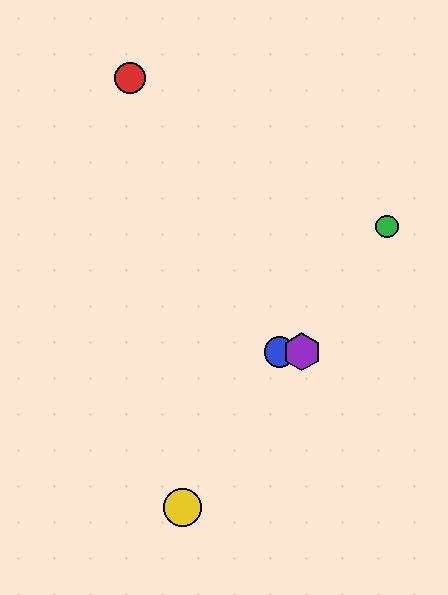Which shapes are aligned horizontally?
The blue circle, the purple hexagon are aligned horizontally.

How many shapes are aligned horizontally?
2 shapes (the blue circle, the purple hexagon) are aligned horizontally.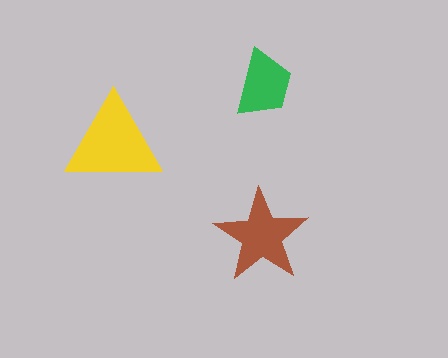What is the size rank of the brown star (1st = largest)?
2nd.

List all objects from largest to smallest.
The yellow triangle, the brown star, the green trapezoid.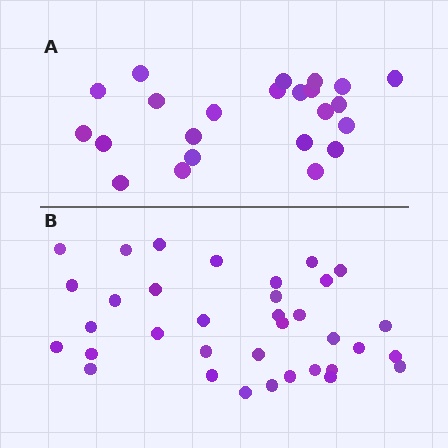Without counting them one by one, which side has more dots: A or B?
Region B (the bottom region) has more dots.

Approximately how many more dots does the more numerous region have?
Region B has roughly 12 or so more dots than region A.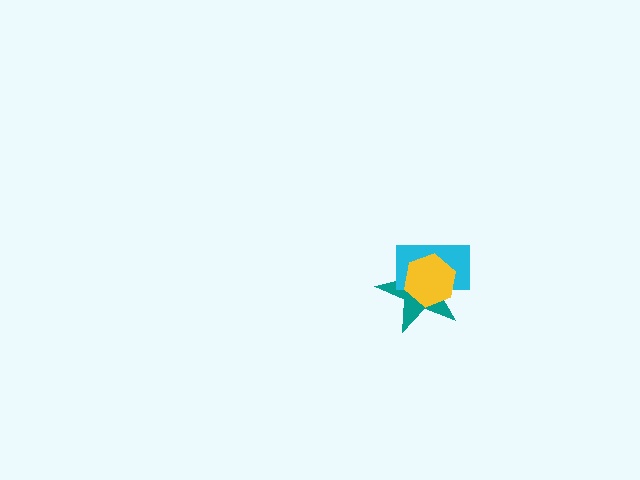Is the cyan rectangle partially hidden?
Yes, it is partially covered by another shape.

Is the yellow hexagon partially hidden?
No, no other shape covers it.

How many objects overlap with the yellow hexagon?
2 objects overlap with the yellow hexagon.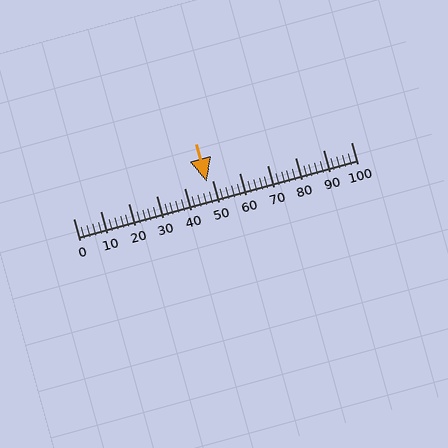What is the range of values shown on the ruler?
The ruler shows values from 0 to 100.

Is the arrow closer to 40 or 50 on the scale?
The arrow is closer to 50.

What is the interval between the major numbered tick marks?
The major tick marks are spaced 10 units apart.